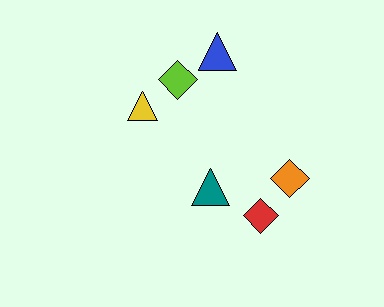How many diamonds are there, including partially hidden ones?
There are 3 diamonds.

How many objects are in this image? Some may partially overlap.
There are 6 objects.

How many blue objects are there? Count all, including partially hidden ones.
There is 1 blue object.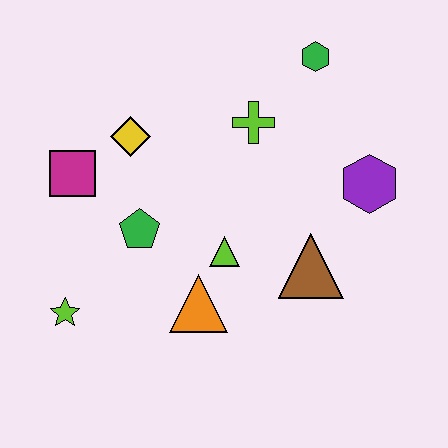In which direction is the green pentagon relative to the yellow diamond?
The green pentagon is below the yellow diamond.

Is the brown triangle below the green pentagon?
Yes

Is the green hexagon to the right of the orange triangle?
Yes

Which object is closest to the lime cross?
The green hexagon is closest to the lime cross.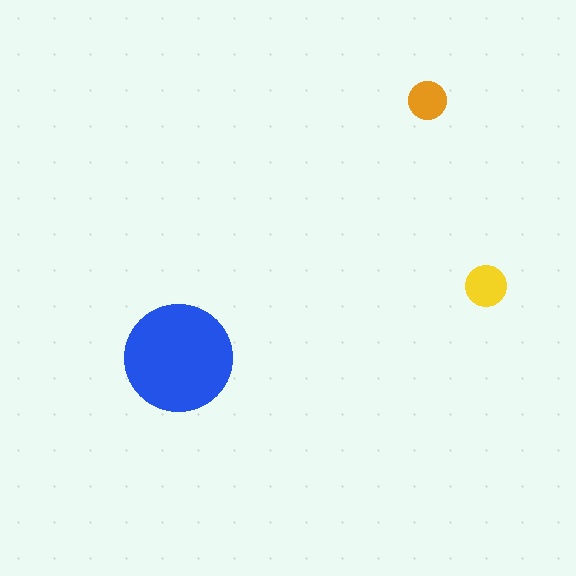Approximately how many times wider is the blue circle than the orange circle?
About 3 times wider.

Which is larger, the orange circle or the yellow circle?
The yellow one.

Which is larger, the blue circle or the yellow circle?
The blue one.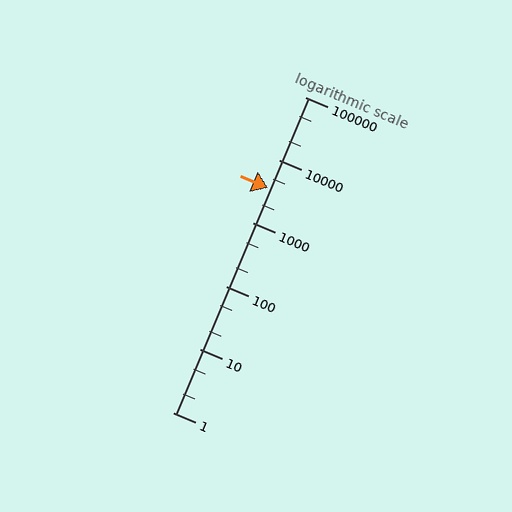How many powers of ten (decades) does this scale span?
The scale spans 5 decades, from 1 to 100000.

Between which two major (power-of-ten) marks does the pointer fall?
The pointer is between 1000 and 10000.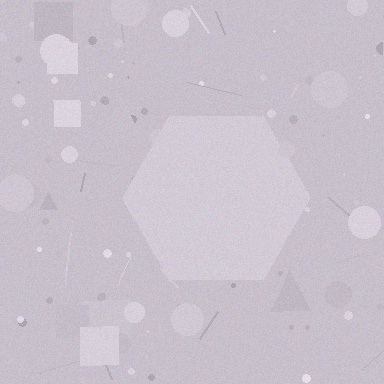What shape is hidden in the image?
A hexagon is hidden in the image.